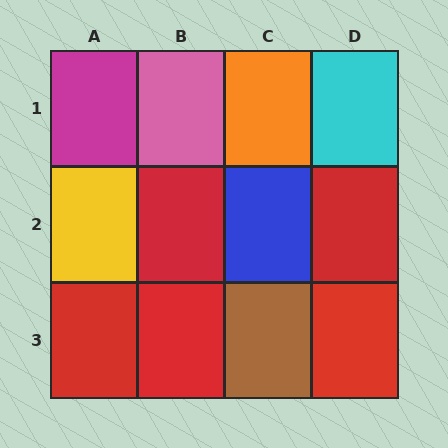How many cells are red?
5 cells are red.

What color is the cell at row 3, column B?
Red.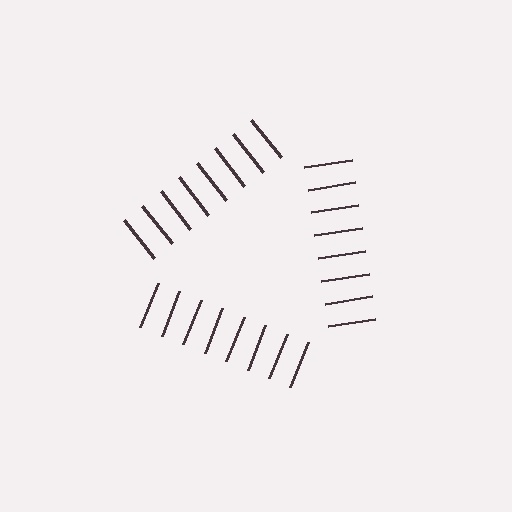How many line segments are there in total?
24 — 8 along each of the 3 edges.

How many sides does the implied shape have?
3 sides — the line-ends trace a triangle.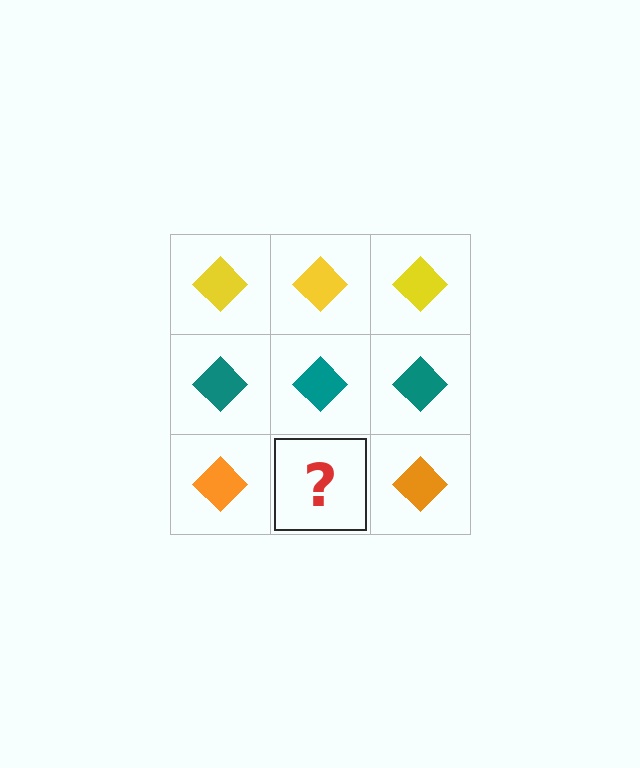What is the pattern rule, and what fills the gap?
The rule is that each row has a consistent color. The gap should be filled with an orange diamond.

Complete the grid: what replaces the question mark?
The question mark should be replaced with an orange diamond.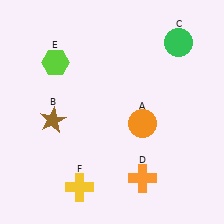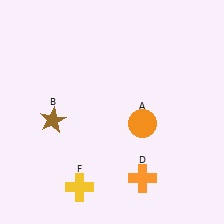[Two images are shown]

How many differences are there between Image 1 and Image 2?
There are 2 differences between the two images.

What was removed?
The lime hexagon (E), the green circle (C) were removed in Image 2.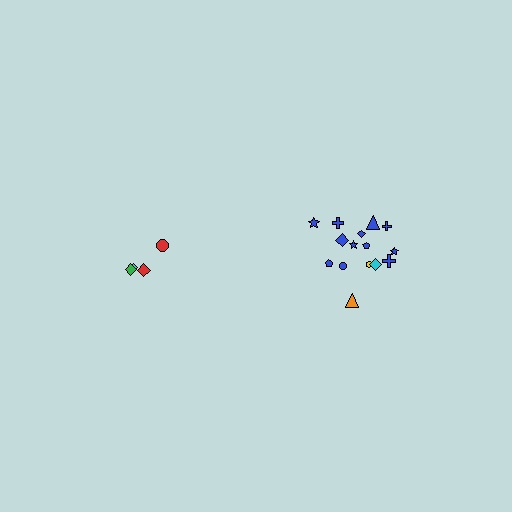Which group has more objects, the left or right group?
The right group.